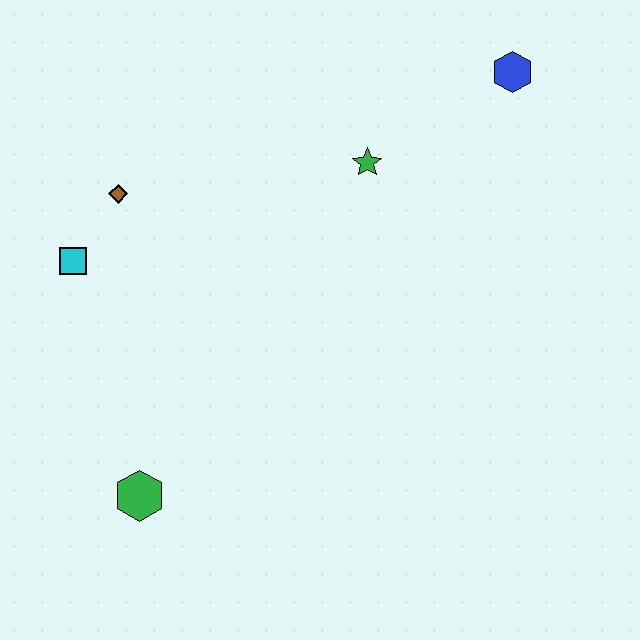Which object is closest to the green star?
The blue hexagon is closest to the green star.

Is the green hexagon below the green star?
Yes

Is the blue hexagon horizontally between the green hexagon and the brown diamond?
No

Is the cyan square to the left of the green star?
Yes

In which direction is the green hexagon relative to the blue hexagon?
The green hexagon is below the blue hexagon.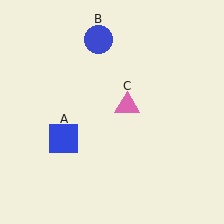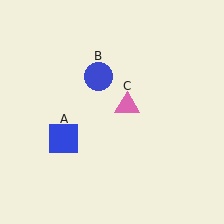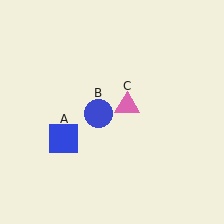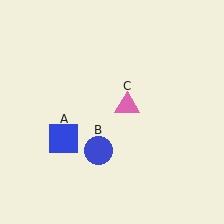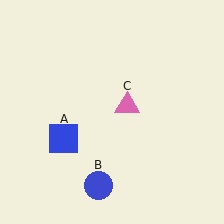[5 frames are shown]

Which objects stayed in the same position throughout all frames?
Blue square (object A) and pink triangle (object C) remained stationary.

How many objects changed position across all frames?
1 object changed position: blue circle (object B).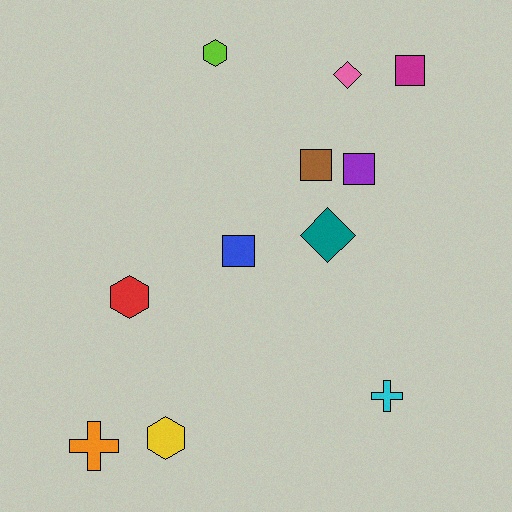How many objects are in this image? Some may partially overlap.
There are 11 objects.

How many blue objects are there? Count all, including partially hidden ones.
There is 1 blue object.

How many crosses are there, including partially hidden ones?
There are 2 crosses.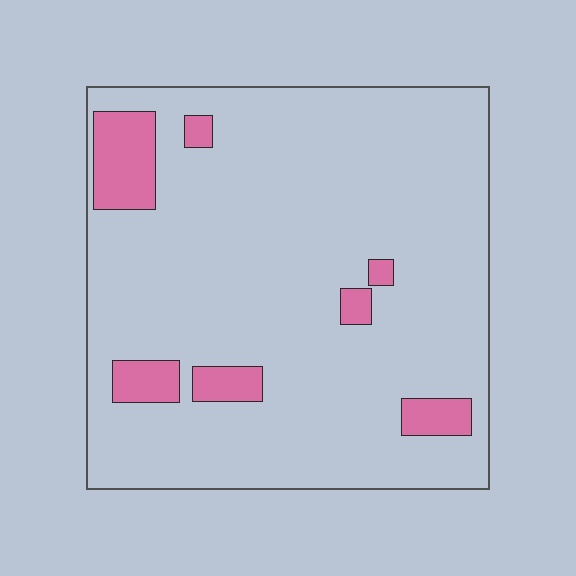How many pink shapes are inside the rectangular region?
7.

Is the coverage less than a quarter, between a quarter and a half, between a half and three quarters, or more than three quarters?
Less than a quarter.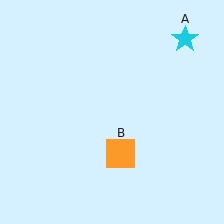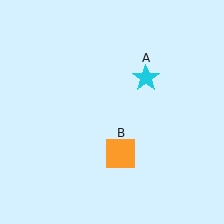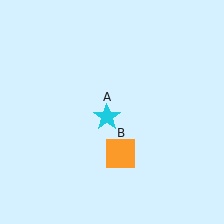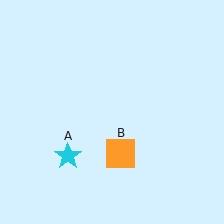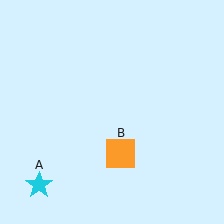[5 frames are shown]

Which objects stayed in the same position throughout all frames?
Orange square (object B) remained stationary.